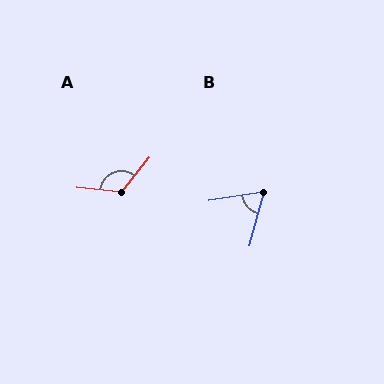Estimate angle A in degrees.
Approximately 123 degrees.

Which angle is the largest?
A, at approximately 123 degrees.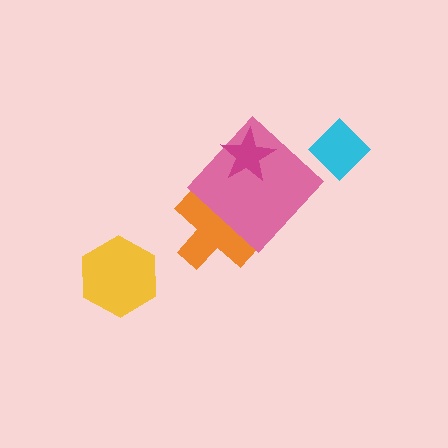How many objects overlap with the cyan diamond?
0 objects overlap with the cyan diamond.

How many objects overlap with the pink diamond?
2 objects overlap with the pink diamond.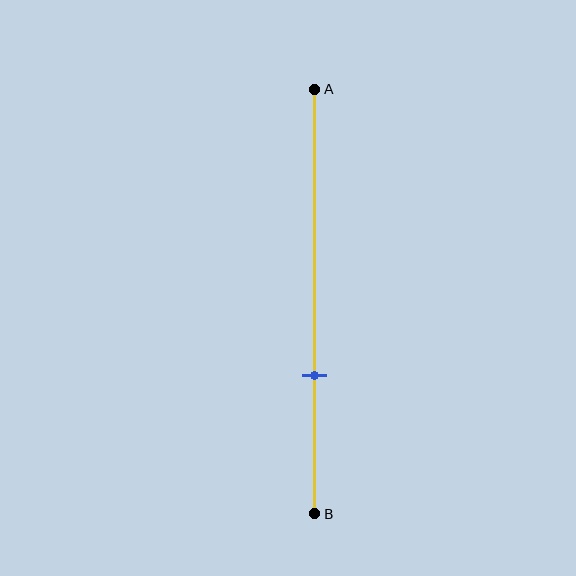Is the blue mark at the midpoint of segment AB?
No, the mark is at about 65% from A, not at the 50% midpoint.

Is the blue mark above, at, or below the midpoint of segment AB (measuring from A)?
The blue mark is below the midpoint of segment AB.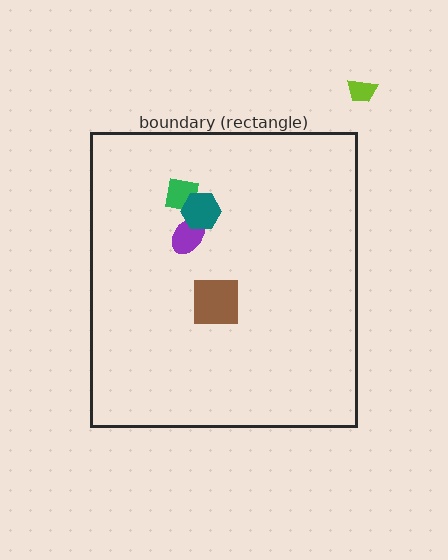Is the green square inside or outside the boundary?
Inside.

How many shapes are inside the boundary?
4 inside, 1 outside.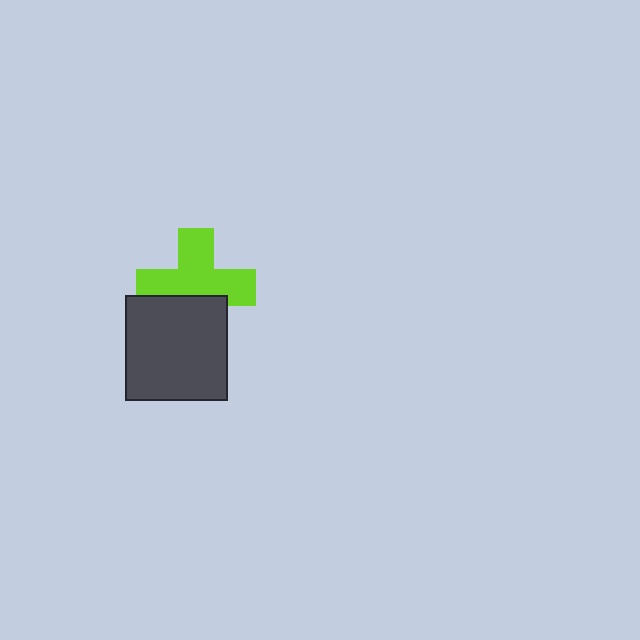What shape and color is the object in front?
The object in front is a dark gray rectangle.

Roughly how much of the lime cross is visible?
Most of it is visible (roughly 67%).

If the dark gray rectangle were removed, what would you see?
You would see the complete lime cross.